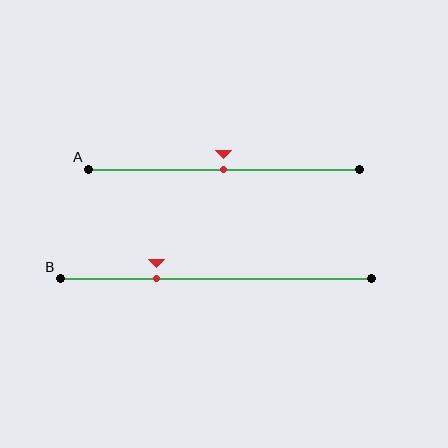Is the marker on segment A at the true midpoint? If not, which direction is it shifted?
Yes, the marker on segment A is at the true midpoint.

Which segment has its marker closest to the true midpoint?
Segment A has its marker closest to the true midpoint.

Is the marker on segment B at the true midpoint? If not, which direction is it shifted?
No, the marker on segment B is shifted to the left by about 19% of the segment length.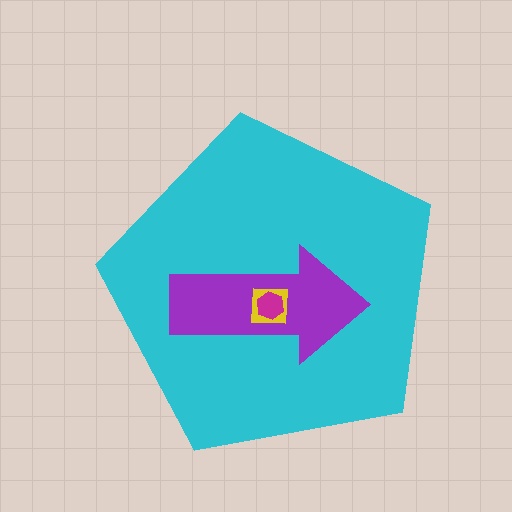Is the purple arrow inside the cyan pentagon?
Yes.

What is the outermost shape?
The cyan pentagon.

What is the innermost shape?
The magenta hexagon.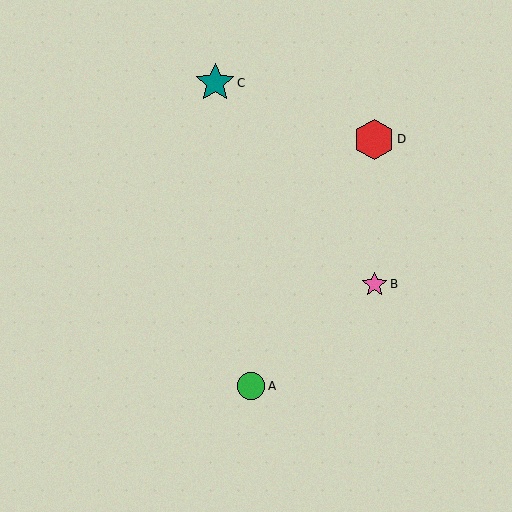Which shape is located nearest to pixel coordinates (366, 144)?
The red hexagon (labeled D) at (374, 139) is nearest to that location.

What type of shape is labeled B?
Shape B is a pink star.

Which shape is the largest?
The red hexagon (labeled D) is the largest.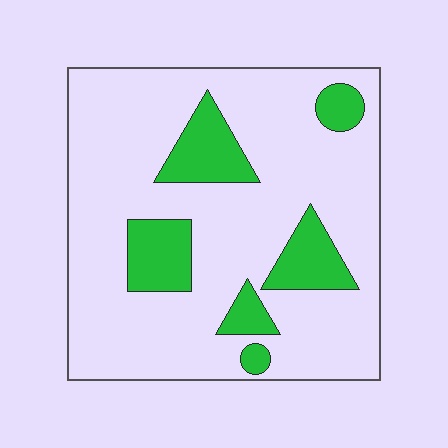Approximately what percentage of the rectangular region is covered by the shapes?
Approximately 20%.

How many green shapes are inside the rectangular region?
6.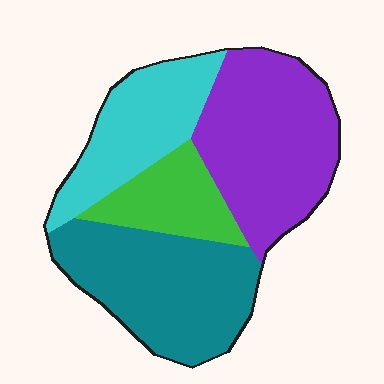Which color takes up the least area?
Green, at roughly 15%.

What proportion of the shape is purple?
Purple covers about 35% of the shape.